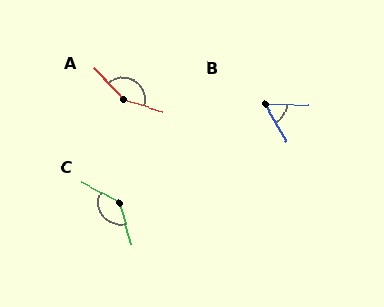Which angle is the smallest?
B, at approximately 61 degrees.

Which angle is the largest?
A, at approximately 148 degrees.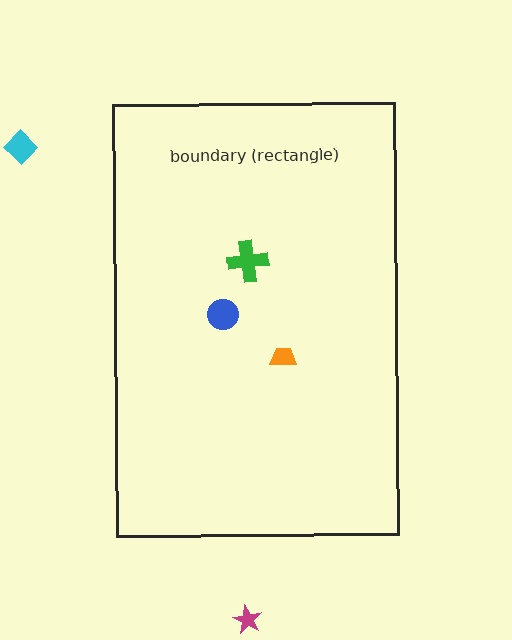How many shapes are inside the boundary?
3 inside, 2 outside.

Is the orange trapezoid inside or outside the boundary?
Inside.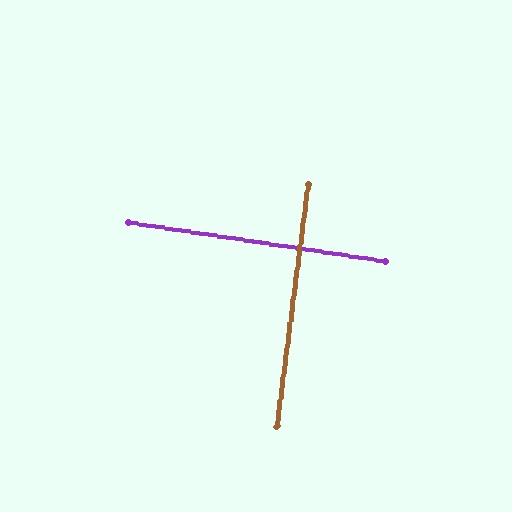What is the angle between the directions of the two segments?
Approximately 89 degrees.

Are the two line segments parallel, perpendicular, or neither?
Perpendicular — they meet at approximately 89°.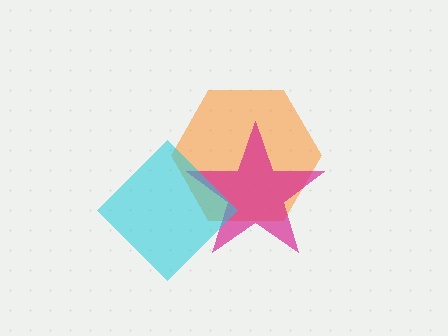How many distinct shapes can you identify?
There are 3 distinct shapes: an orange hexagon, a magenta star, a cyan diamond.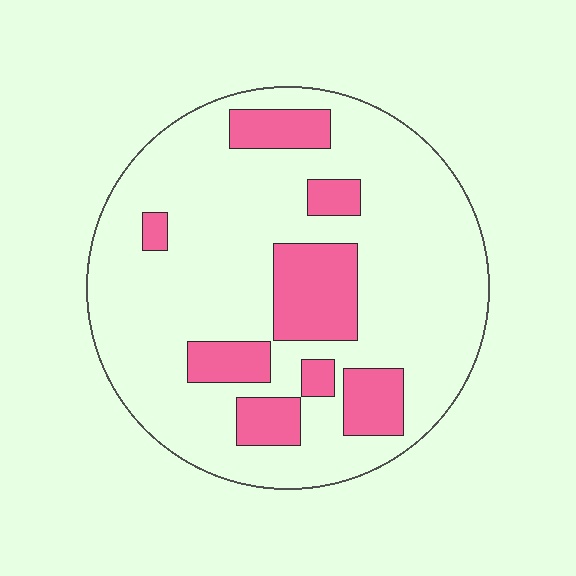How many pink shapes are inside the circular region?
8.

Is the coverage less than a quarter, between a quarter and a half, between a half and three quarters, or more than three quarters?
Less than a quarter.